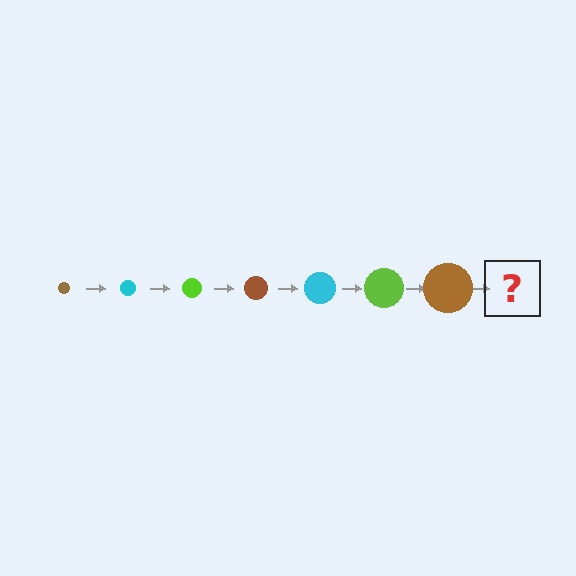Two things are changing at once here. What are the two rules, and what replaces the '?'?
The two rules are that the circle grows larger each step and the color cycles through brown, cyan, and lime. The '?' should be a cyan circle, larger than the previous one.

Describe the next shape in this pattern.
It should be a cyan circle, larger than the previous one.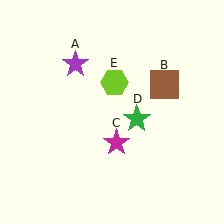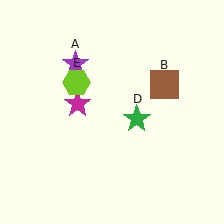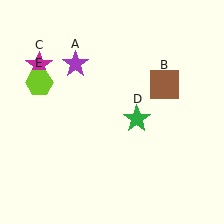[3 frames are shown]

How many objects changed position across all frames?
2 objects changed position: magenta star (object C), lime hexagon (object E).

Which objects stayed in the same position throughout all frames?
Purple star (object A) and brown square (object B) and green star (object D) remained stationary.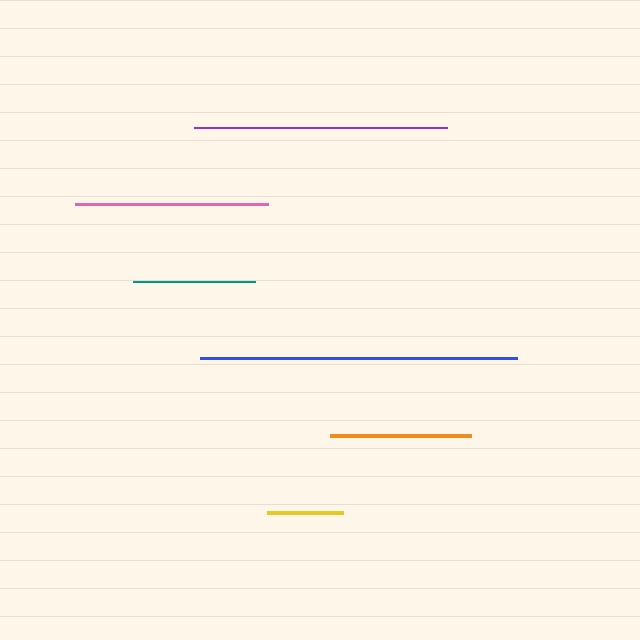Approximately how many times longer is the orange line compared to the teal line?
The orange line is approximately 1.2 times the length of the teal line.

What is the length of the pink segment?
The pink segment is approximately 193 pixels long.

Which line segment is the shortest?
The yellow line is the shortest at approximately 77 pixels.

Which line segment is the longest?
The blue line is the longest at approximately 317 pixels.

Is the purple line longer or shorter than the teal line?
The purple line is longer than the teal line.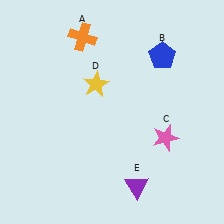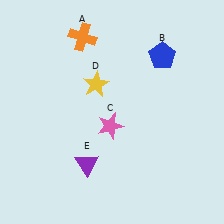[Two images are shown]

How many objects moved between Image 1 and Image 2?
2 objects moved between the two images.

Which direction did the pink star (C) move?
The pink star (C) moved left.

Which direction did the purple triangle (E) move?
The purple triangle (E) moved left.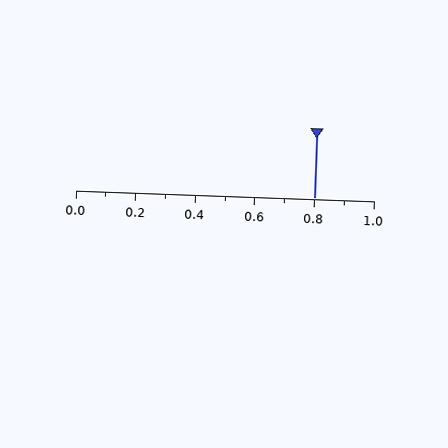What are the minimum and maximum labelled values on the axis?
The axis runs from 0.0 to 1.0.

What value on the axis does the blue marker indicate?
The marker indicates approximately 0.8.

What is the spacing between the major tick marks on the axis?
The major ticks are spaced 0.2 apart.